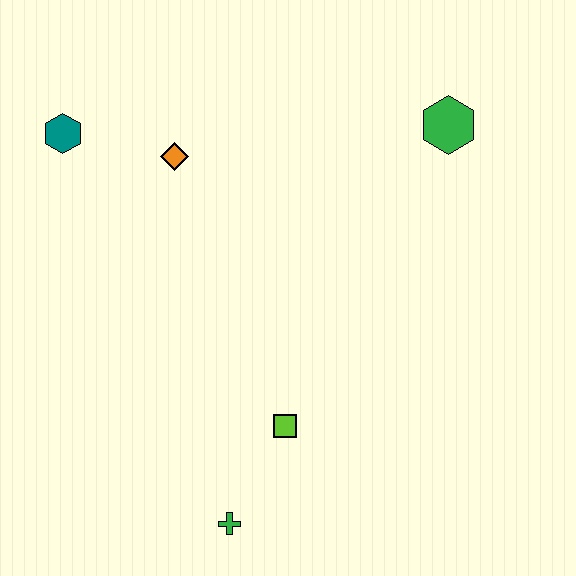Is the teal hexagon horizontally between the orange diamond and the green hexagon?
No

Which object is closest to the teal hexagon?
The orange diamond is closest to the teal hexagon.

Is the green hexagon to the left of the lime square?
No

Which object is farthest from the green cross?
The green hexagon is farthest from the green cross.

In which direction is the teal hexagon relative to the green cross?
The teal hexagon is above the green cross.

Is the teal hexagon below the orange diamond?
No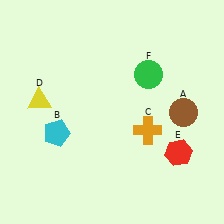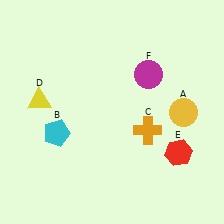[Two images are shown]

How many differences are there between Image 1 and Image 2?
There are 2 differences between the two images.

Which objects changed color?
A changed from brown to yellow. F changed from green to magenta.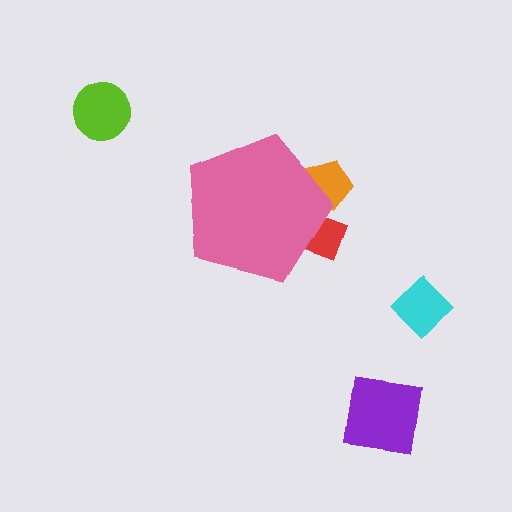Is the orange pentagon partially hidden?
Yes, the orange pentagon is partially hidden behind the pink pentagon.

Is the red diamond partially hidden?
Yes, the red diamond is partially hidden behind the pink pentagon.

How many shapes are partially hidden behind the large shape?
2 shapes are partially hidden.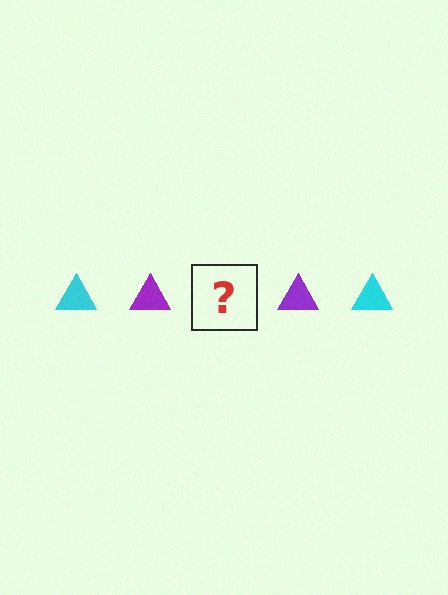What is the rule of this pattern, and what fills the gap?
The rule is that the pattern cycles through cyan, purple triangles. The gap should be filled with a cyan triangle.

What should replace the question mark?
The question mark should be replaced with a cyan triangle.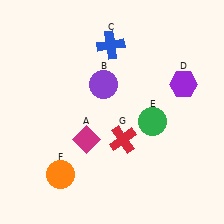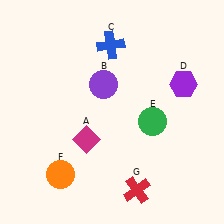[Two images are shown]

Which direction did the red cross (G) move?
The red cross (G) moved down.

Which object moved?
The red cross (G) moved down.